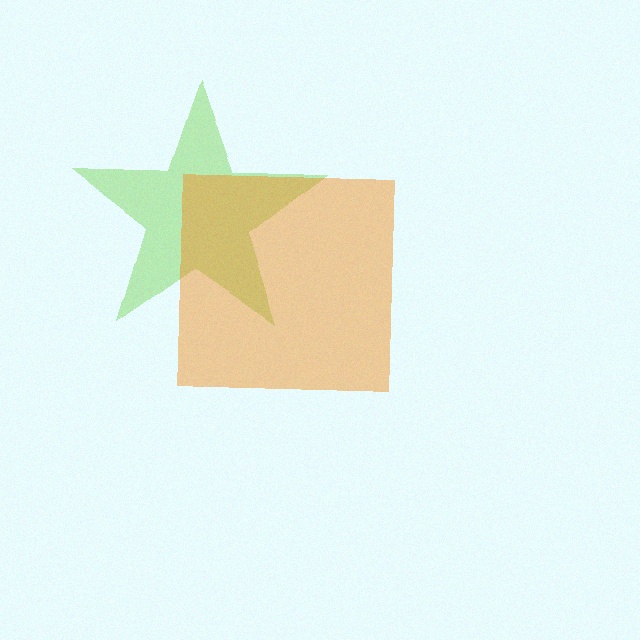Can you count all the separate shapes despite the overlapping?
Yes, there are 2 separate shapes.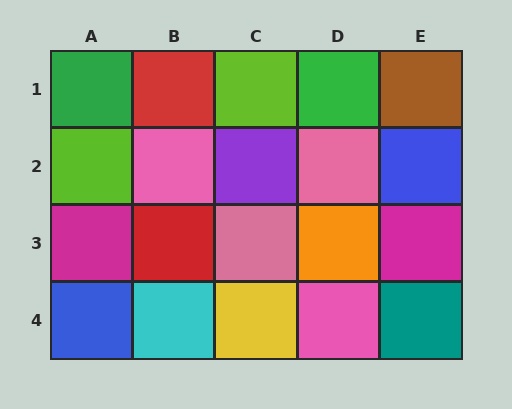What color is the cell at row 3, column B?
Red.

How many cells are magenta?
2 cells are magenta.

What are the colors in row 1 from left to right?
Green, red, lime, green, brown.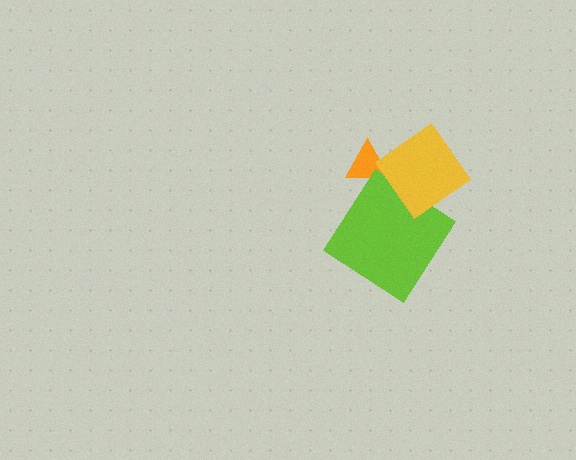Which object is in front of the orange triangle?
The yellow diamond is in front of the orange triangle.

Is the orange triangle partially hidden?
Yes, it is partially covered by another shape.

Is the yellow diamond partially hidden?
No, no other shape covers it.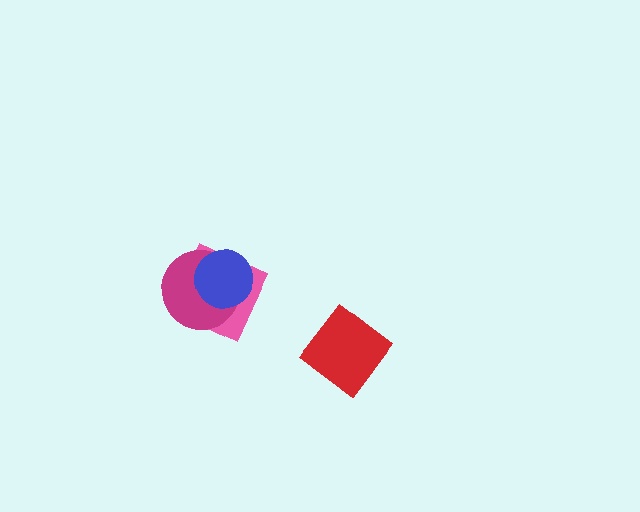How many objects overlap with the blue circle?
2 objects overlap with the blue circle.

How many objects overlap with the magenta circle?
2 objects overlap with the magenta circle.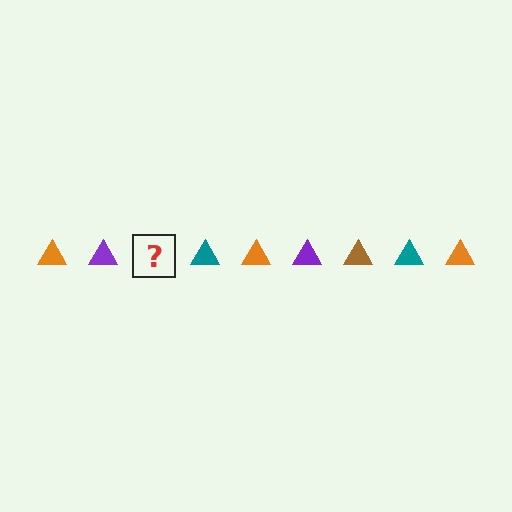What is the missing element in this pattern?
The missing element is a brown triangle.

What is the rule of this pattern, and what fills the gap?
The rule is that the pattern cycles through orange, purple, brown, teal triangles. The gap should be filled with a brown triangle.